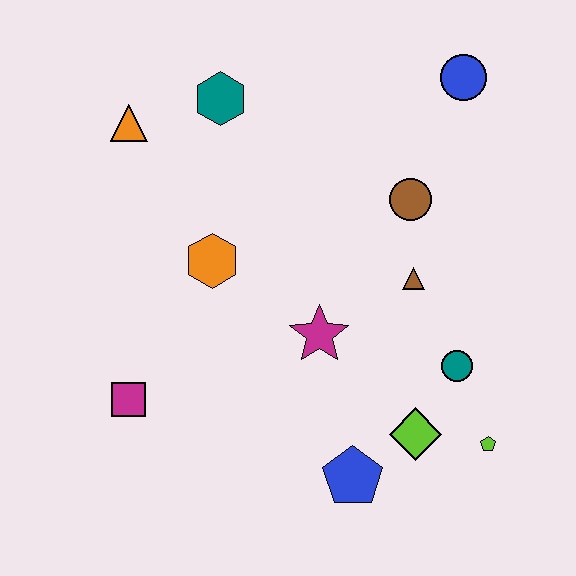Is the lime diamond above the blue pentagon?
Yes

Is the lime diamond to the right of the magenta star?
Yes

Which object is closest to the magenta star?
The brown triangle is closest to the magenta star.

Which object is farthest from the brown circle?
The magenta square is farthest from the brown circle.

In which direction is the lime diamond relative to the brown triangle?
The lime diamond is below the brown triangle.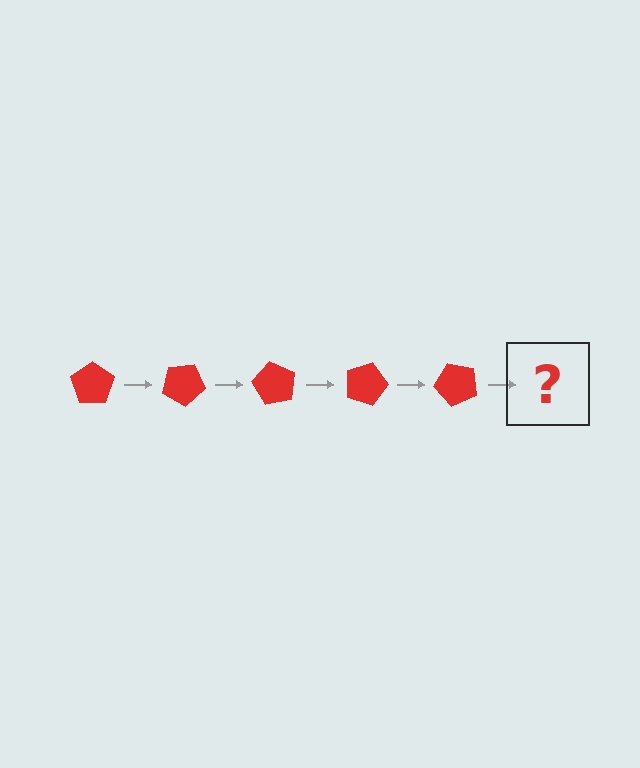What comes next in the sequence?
The next element should be a red pentagon rotated 150 degrees.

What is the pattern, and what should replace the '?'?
The pattern is that the pentagon rotates 30 degrees each step. The '?' should be a red pentagon rotated 150 degrees.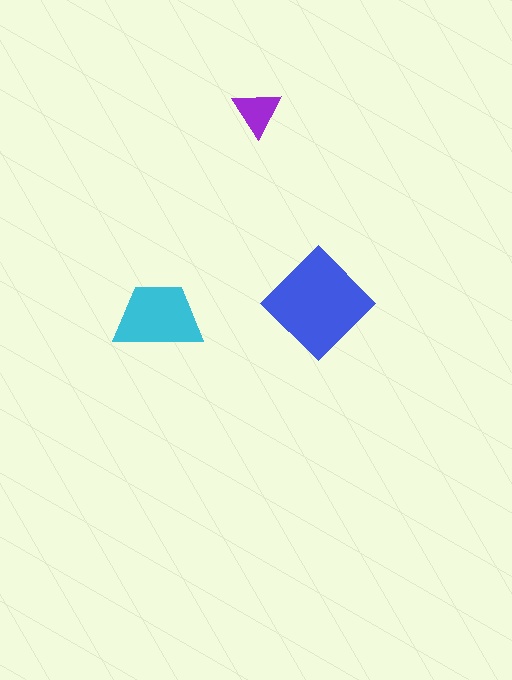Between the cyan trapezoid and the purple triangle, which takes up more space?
The cyan trapezoid.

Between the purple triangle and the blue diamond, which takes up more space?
The blue diamond.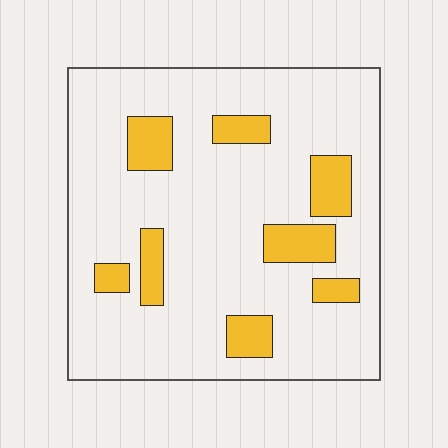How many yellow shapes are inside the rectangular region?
8.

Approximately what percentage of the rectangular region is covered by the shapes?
Approximately 15%.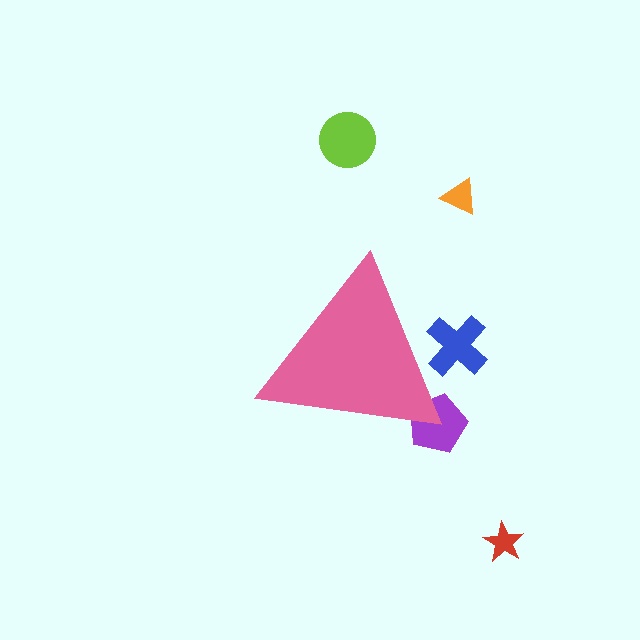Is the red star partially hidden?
No, the red star is fully visible.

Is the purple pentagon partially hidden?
Yes, the purple pentagon is partially hidden behind the pink triangle.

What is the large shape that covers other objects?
A pink triangle.